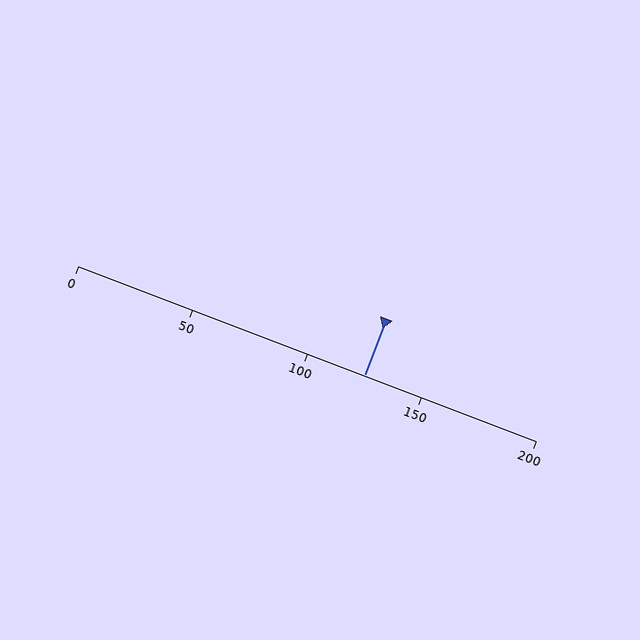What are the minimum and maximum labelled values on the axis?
The axis runs from 0 to 200.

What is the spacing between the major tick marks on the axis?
The major ticks are spaced 50 apart.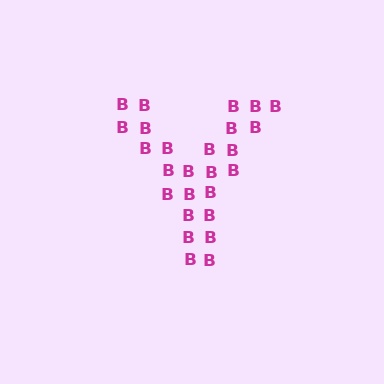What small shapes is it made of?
It is made of small letter B's.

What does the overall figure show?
The overall figure shows the letter Y.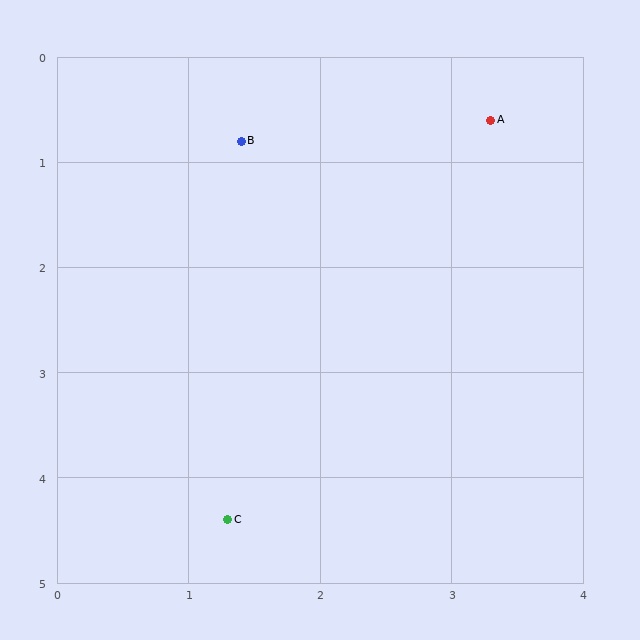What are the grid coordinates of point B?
Point B is at approximately (1.4, 0.8).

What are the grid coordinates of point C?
Point C is at approximately (1.3, 4.4).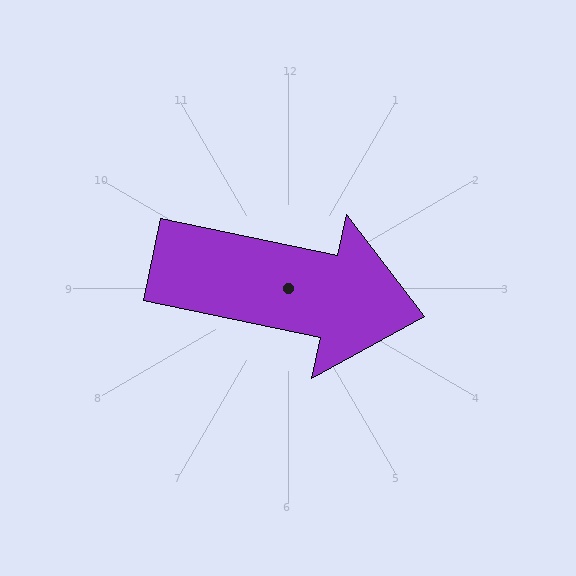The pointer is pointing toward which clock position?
Roughly 3 o'clock.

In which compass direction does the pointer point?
East.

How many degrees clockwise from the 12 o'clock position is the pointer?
Approximately 102 degrees.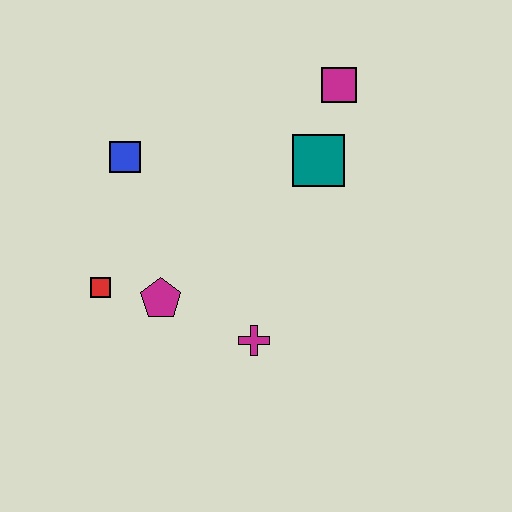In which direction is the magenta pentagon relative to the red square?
The magenta pentagon is to the right of the red square.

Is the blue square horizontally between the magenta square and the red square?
Yes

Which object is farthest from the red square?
The magenta square is farthest from the red square.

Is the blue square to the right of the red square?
Yes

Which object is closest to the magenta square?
The teal square is closest to the magenta square.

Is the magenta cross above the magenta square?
No